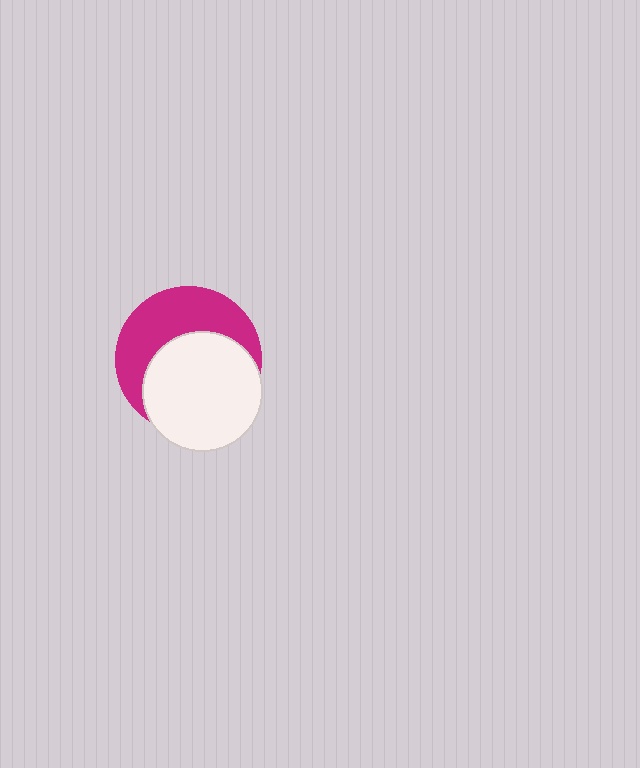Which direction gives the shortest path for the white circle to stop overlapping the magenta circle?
Moving down gives the shortest separation.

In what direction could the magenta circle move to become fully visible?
The magenta circle could move up. That would shift it out from behind the white circle entirely.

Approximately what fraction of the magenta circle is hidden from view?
Roughly 55% of the magenta circle is hidden behind the white circle.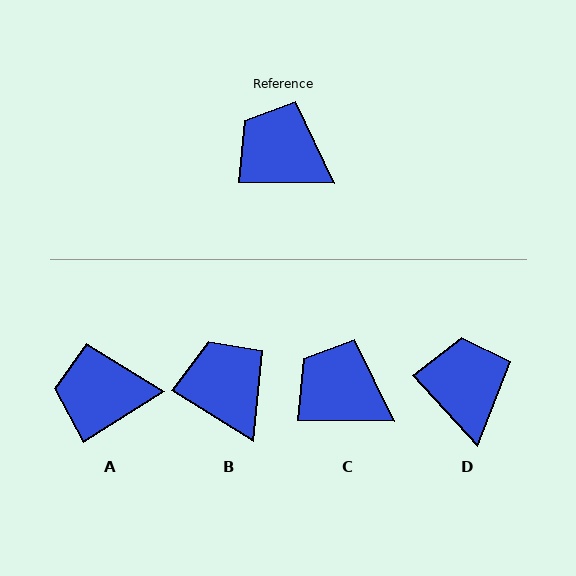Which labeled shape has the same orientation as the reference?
C.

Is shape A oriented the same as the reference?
No, it is off by about 33 degrees.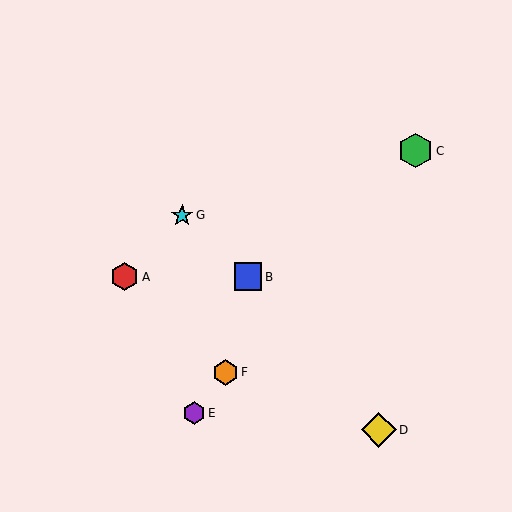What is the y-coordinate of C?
Object C is at y≈151.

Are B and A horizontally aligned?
Yes, both are at y≈277.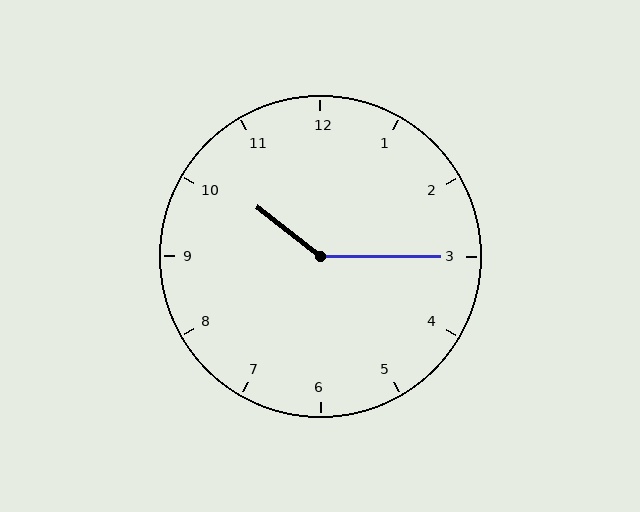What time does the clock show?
10:15.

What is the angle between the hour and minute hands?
Approximately 142 degrees.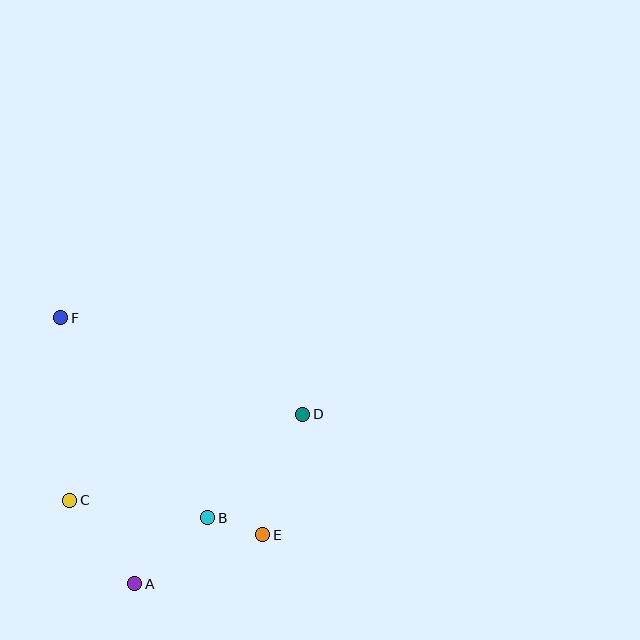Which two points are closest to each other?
Points B and E are closest to each other.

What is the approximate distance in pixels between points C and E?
The distance between C and E is approximately 196 pixels.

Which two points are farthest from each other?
Points E and F are farthest from each other.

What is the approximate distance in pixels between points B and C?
The distance between B and C is approximately 140 pixels.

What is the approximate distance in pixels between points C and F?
The distance between C and F is approximately 183 pixels.